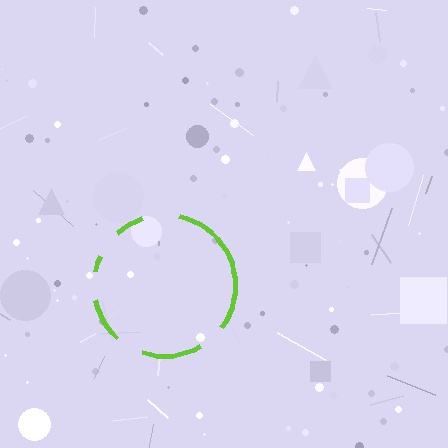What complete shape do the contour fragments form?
The contour fragments form a circle.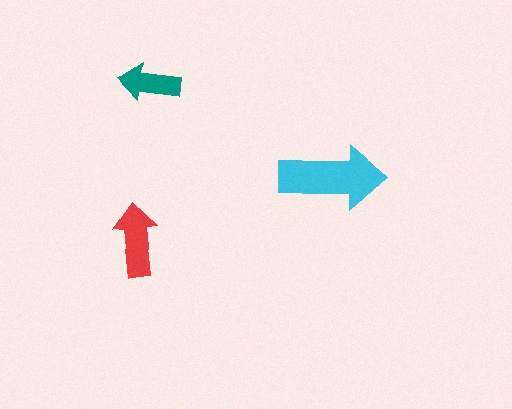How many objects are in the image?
There are 3 objects in the image.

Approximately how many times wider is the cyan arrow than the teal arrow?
About 1.5 times wider.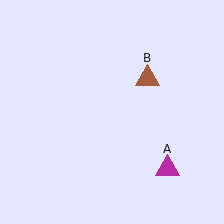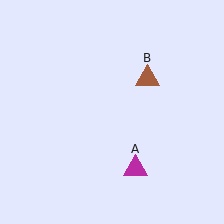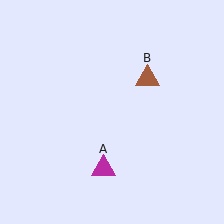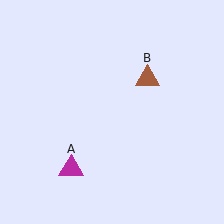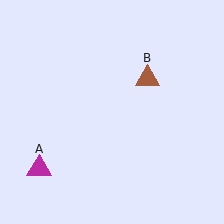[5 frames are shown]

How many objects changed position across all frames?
1 object changed position: magenta triangle (object A).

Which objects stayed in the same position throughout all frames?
Brown triangle (object B) remained stationary.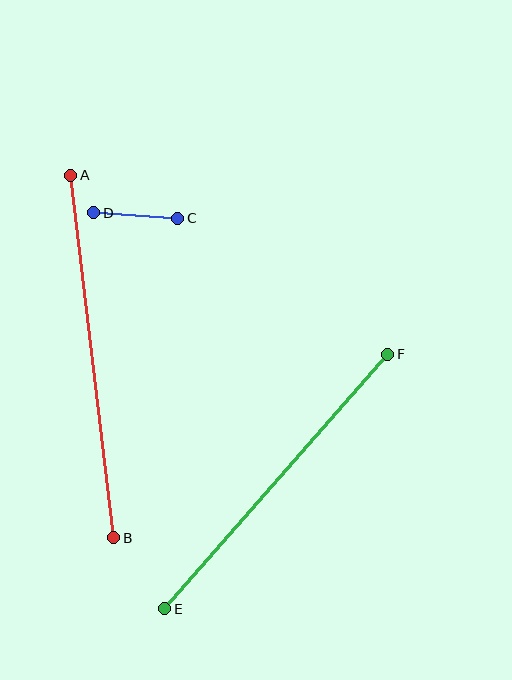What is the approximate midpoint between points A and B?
The midpoint is at approximately (92, 356) pixels.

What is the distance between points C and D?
The distance is approximately 84 pixels.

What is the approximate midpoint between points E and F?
The midpoint is at approximately (276, 481) pixels.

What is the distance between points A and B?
The distance is approximately 365 pixels.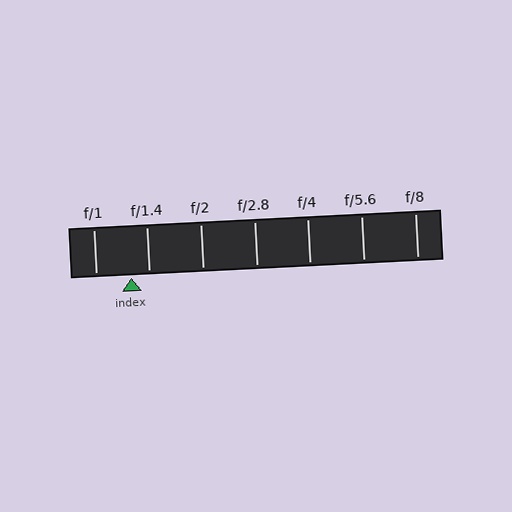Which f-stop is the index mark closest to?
The index mark is closest to f/1.4.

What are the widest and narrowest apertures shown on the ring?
The widest aperture shown is f/1 and the narrowest is f/8.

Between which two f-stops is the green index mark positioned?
The index mark is between f/1 and f/1.4.